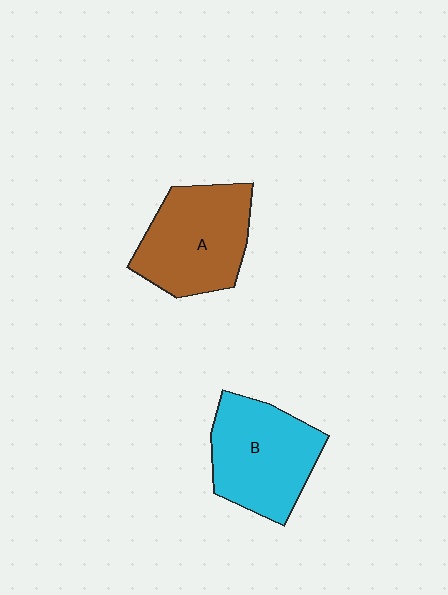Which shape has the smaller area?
Shape B (cyan).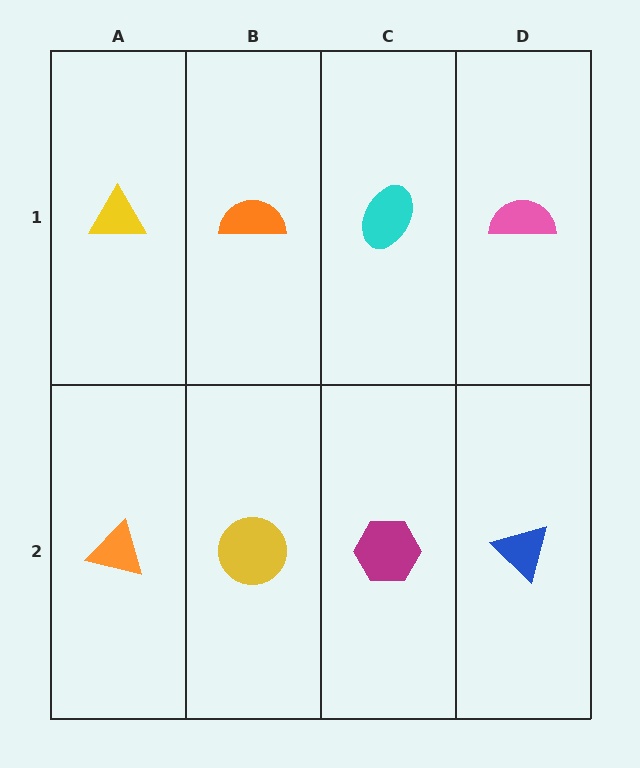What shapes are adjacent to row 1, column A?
An orange triangle (row 2, column A), an orange semicircle (row 1, column B).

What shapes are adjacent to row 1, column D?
A blue triangle (row 2, column D), a cyan ellipse (row 1, column C).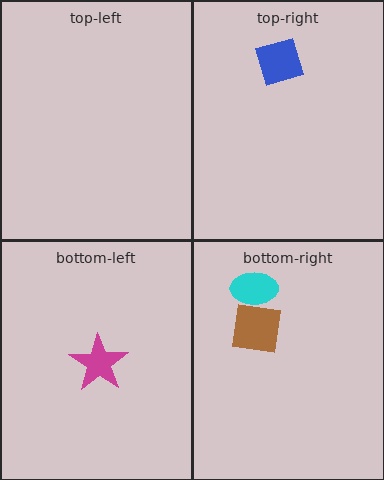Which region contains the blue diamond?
The top-right region.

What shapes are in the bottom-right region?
The brown square, the cyan ellipse.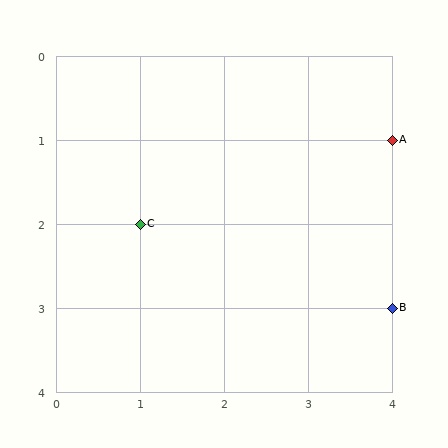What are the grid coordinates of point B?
Point B is at grid coordinates (4, 3).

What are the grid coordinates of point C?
Point C is at grid coordinates (1, 2).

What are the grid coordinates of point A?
Point A is at grid coordinates (4, 1).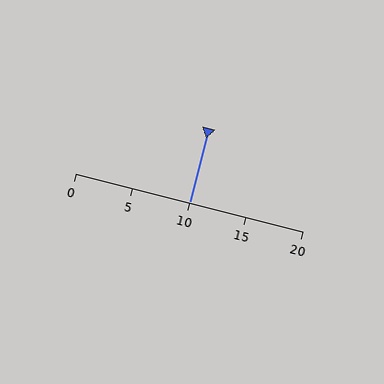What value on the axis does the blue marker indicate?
The marker indicates approximately 10.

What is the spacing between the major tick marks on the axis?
The major ticks are spaced 5 apart.